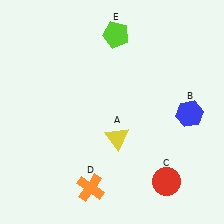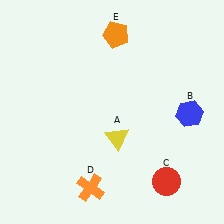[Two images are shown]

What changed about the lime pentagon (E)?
In Image 1, E is lime. In Image 2, it changed to orange.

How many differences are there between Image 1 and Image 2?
There is 1 difference between the two images.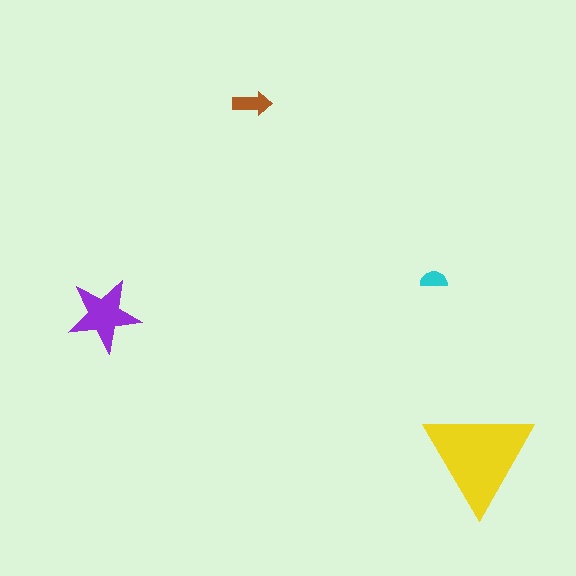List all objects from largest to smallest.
The yellow triangle, the purple star, the brown arrow, the cyan semicircle.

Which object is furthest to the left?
The purple star is leftmost.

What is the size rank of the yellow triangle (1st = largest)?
1st.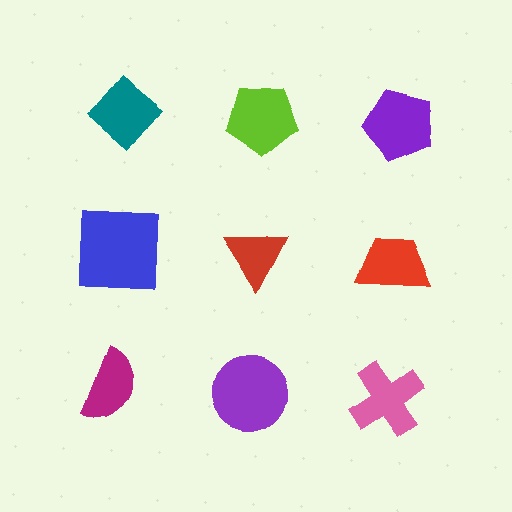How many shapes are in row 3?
3 shapes.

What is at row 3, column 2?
A purple circle.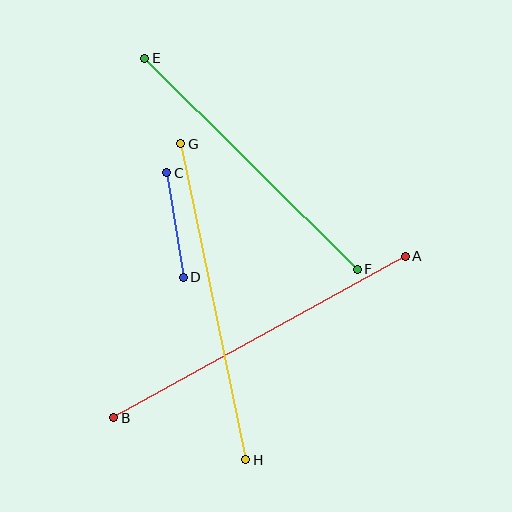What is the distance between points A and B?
The distance is approximately 334 pixels.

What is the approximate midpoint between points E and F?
The midpoint is at approximately (251, 164) pixels.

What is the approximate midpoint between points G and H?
The midpoint is at approximately (213, 302) pixels.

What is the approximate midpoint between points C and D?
The midpoint is at approximately (175, 225) pixels.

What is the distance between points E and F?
The distance is approximately 299 pixels.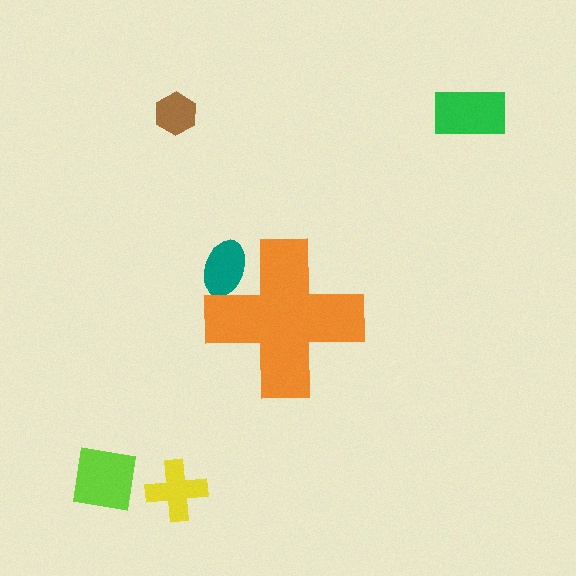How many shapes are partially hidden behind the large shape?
1 shape is partially hidden.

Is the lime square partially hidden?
No, the lime square is fully visible.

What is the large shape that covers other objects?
An orange cross.